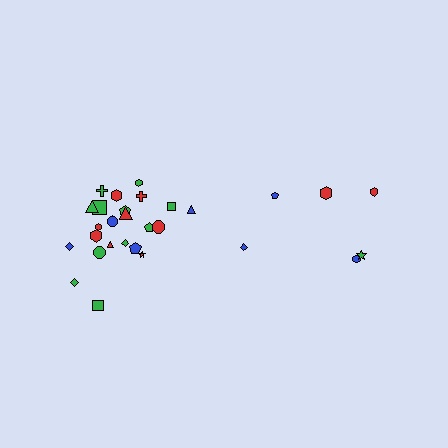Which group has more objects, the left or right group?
The left group.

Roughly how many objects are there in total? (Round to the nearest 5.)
Roughly 30 objects in total.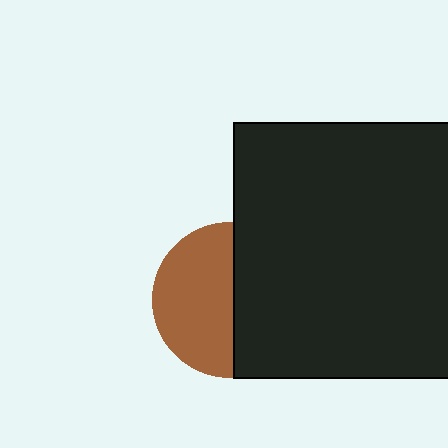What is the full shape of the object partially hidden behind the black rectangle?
The partially hidden object is a brown circle.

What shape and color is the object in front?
The object in front is a black rectangle.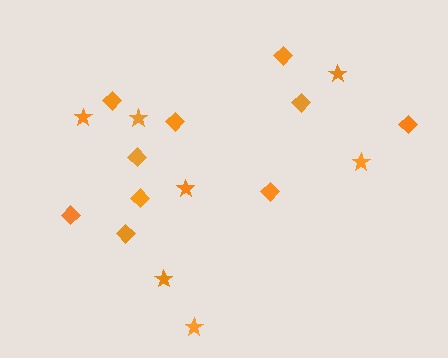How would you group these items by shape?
There are 2 groups: one group of stars (7) and one group of diamonds (10).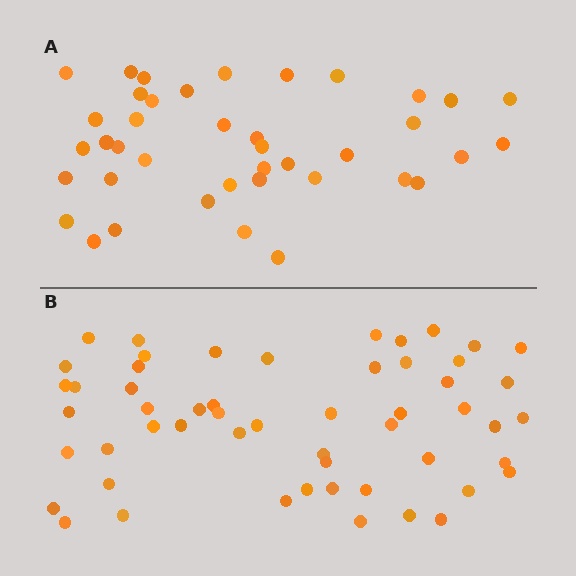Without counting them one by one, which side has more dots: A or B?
Region B (the bottom region) has more dots.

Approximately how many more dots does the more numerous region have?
Region B has approximately 15 more dots than region A.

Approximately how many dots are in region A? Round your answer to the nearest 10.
About 40 dots.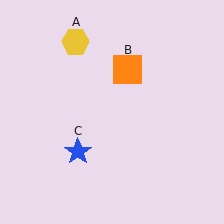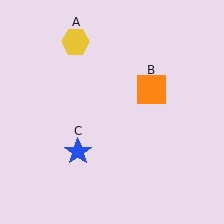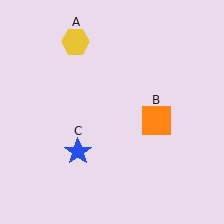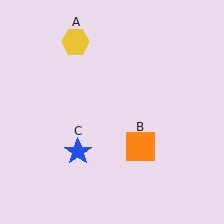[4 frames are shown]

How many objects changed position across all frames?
1 object changed position: orange square (object B).